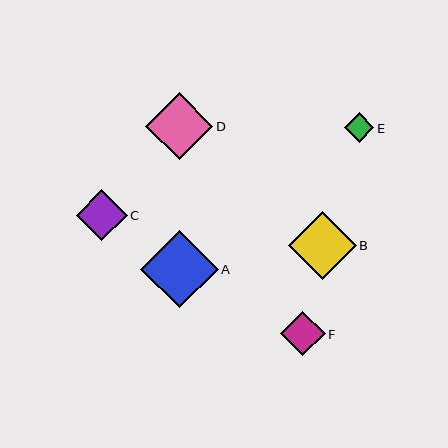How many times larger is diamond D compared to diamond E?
Diamond D is approximately 2.3 times the size of diamond E.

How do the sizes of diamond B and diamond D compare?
Diamond B and diamond D are approximately the same size.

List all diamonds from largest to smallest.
From largest to smallest: A, B, D, C, F, E.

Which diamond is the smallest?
Diamond E is the smallest with a size of approximately 29 pixels.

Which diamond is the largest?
Diamond A is the largest with a size of approximately 78 pixels.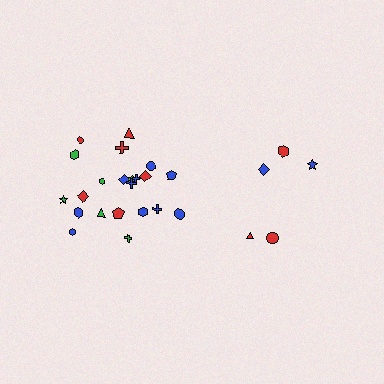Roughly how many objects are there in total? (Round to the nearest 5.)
Roughly 25 objects in total.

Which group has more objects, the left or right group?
The left group.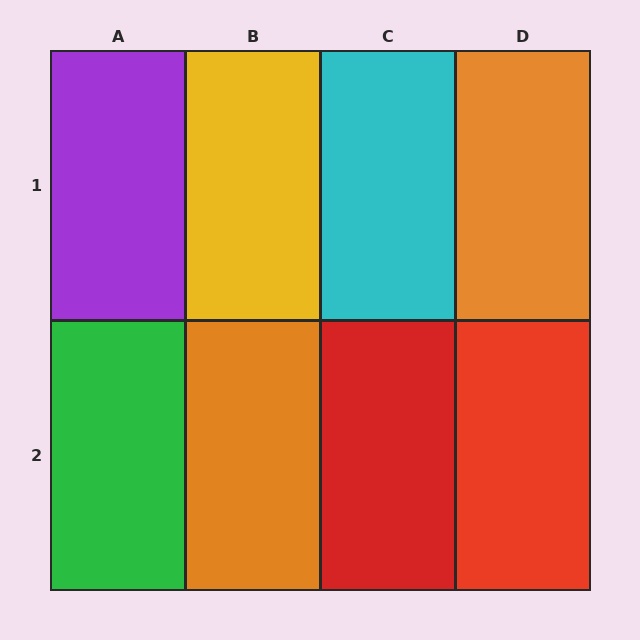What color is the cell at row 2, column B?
Orange.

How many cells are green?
1 cell is green.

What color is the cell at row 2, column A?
Green.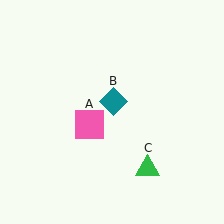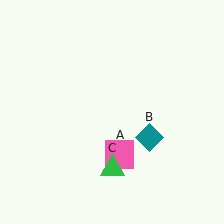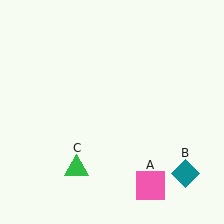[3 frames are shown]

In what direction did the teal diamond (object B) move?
The teal diamond (object B) moved down and to the right.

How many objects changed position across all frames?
3 objects changed position: pink square (object A), teal diamond (object B), green triangle (object C).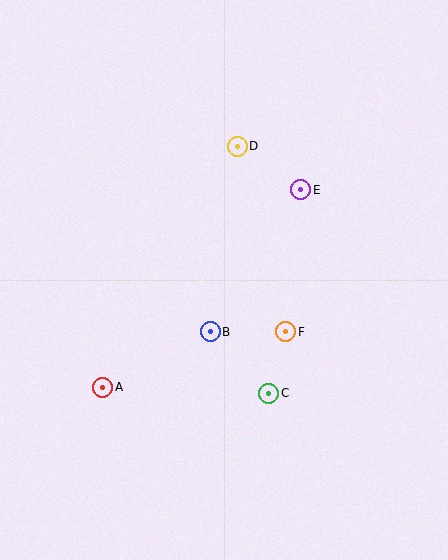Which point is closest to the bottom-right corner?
Point C is closest to the bottom-right corner.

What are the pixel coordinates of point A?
Point A is at (103, 387).